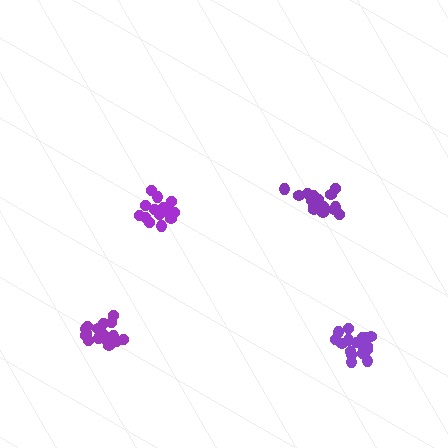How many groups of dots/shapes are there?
There are 4 groups.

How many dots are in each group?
Group 1: 16 dots, Group 2: 19 dots, Group 3: 20 dots, Group 4: 16 dots (71 total).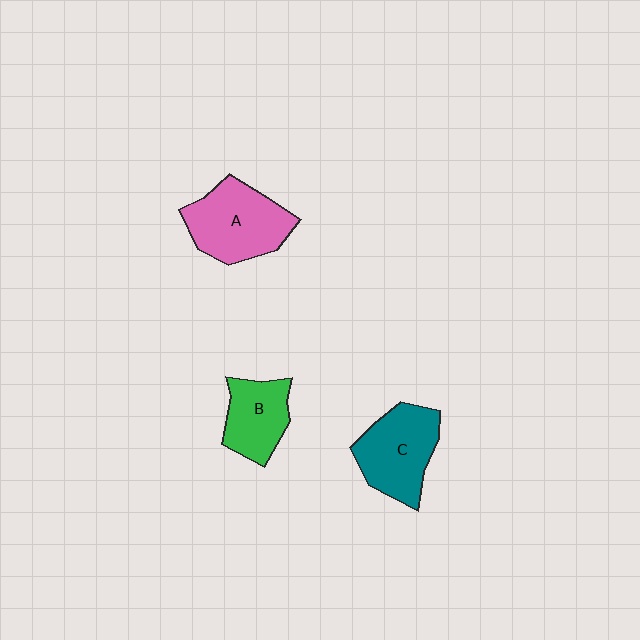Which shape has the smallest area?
Shape B (green).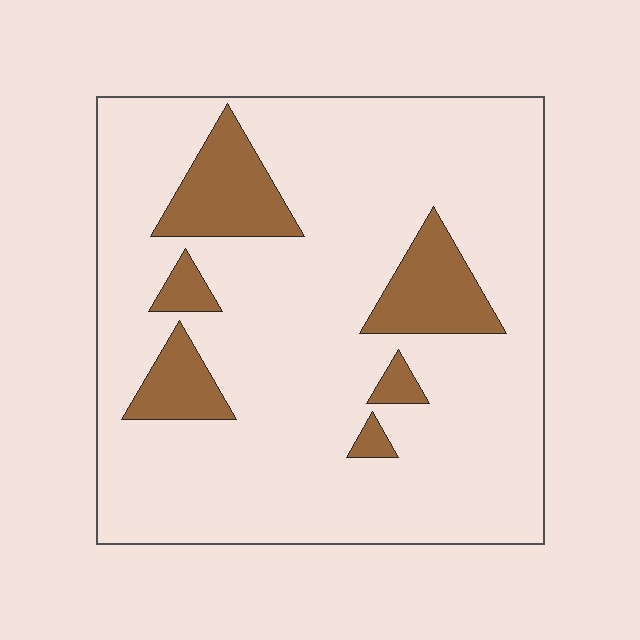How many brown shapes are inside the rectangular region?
6.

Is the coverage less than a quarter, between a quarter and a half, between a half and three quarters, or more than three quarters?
Less than a quarter.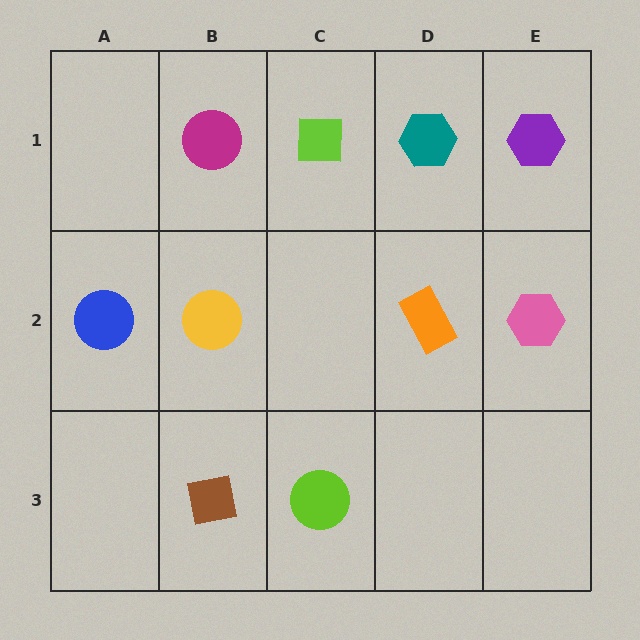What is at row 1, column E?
A purple hexagon.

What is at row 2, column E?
A pink hexagon.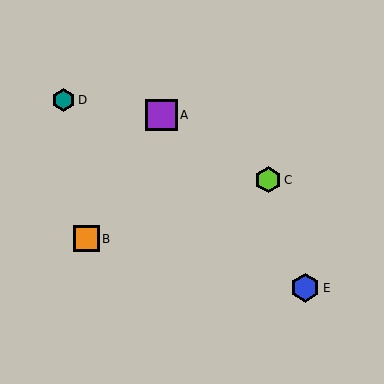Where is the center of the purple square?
The center of the purple square is at (161, 115).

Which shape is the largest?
The purple square (labeled A) is the largest.